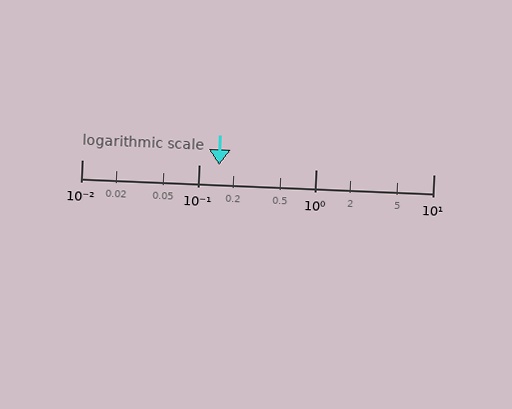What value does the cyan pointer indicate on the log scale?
The pointer indicates approximately 0.15.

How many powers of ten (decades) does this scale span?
The scale spans 3 decades, from 0.01 to 10.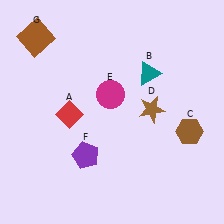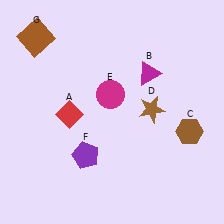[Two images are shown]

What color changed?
The triangle (B) changed from teal in Image 1 to magenta in Image 2.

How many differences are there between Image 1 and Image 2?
There is 1 difference between the two images.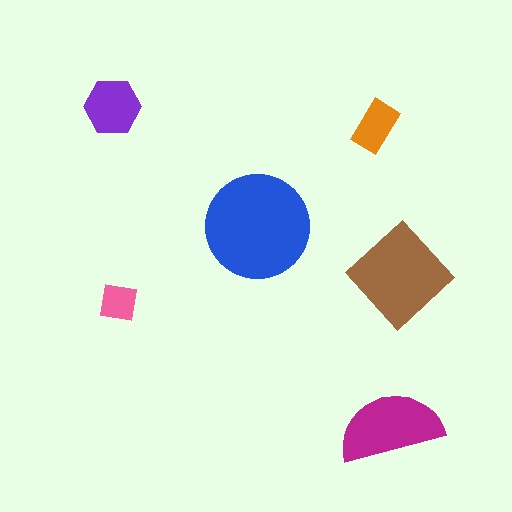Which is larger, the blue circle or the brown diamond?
The blue circle.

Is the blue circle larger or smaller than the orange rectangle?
Larger.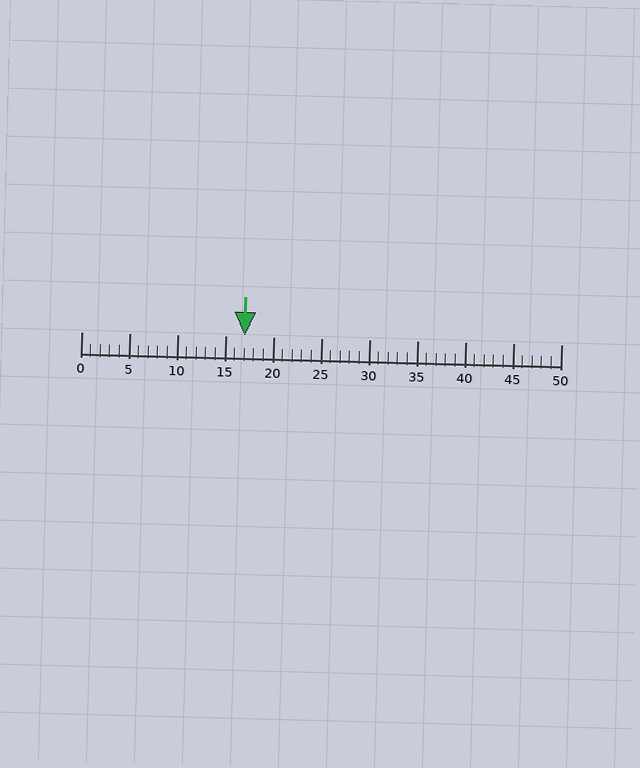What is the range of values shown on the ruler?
The ruler shows values from 0 to 50.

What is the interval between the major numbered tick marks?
The major tick marks are spaced 5 units apart.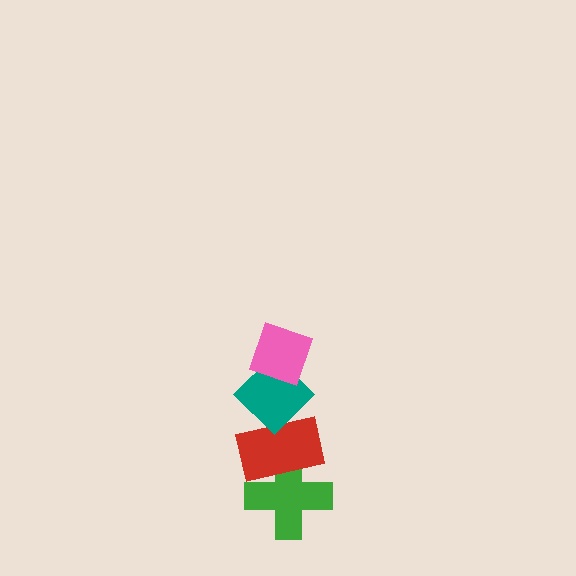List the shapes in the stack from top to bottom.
From top to bottom: the pink diamond, the teal diamond, the red rectangle, the green cross.